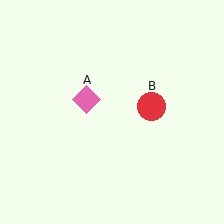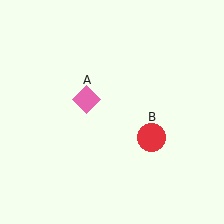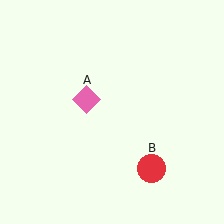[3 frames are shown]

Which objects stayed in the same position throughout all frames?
Pink diamond (object A) remained stationary.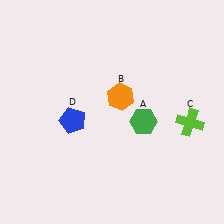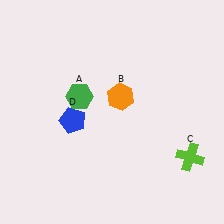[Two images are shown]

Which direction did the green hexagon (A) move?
The green hexagon (A) moved left.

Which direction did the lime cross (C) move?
The lime cross (C) moved down.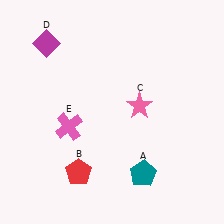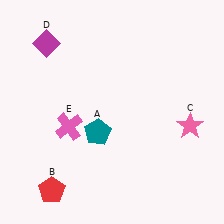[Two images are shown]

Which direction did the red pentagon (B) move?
The red pentagon (B) moved left.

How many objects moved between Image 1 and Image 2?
3 objects moved between the two images.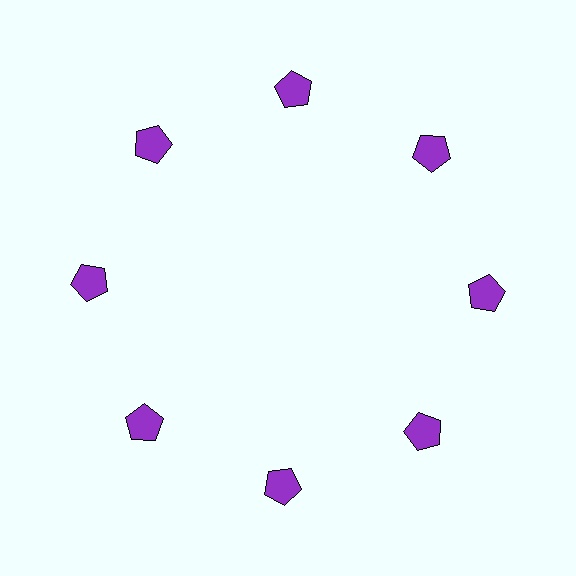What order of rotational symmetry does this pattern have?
This pattern has 8-fold rotational symmetry.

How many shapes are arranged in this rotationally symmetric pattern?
There are 8 shapes, arranged in 8 groups of 1.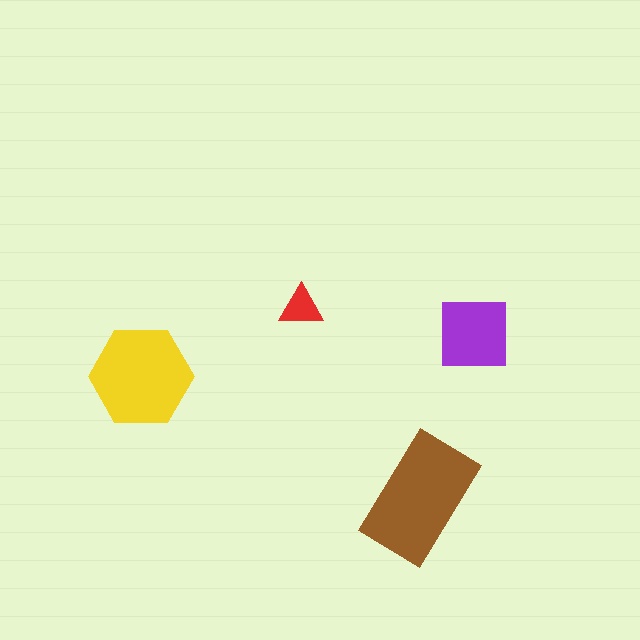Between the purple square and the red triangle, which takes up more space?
The purple square.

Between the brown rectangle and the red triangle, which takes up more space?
The brown rectangle.